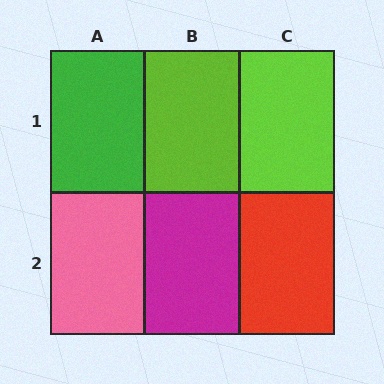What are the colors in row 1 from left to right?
Green, lime, lime.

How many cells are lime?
2 cells are lime.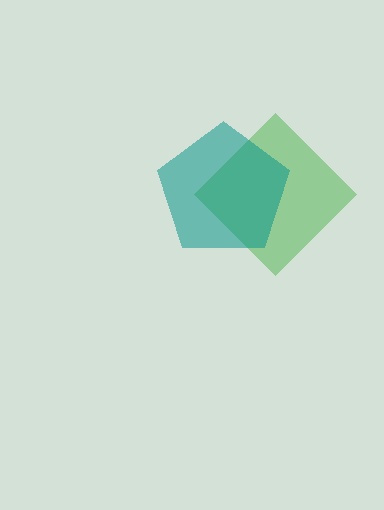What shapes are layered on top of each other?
The layered shapes are: a green diamond, a teal pentagon.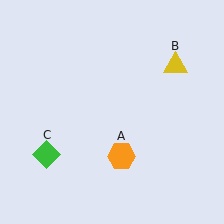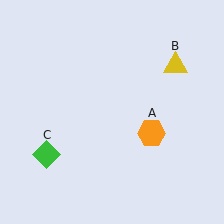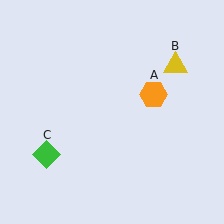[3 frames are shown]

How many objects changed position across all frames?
1 object changed position: orange hexagon (object A).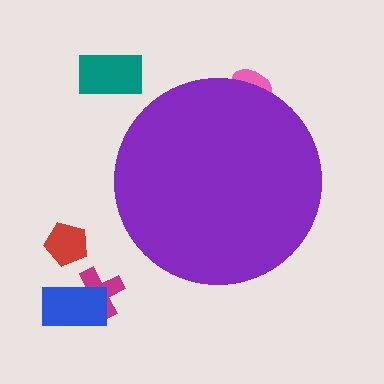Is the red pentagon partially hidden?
No, the red pentagon is fully visible.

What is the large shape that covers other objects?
A purple circle.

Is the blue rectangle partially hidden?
No, the blue rectangle is fully visible.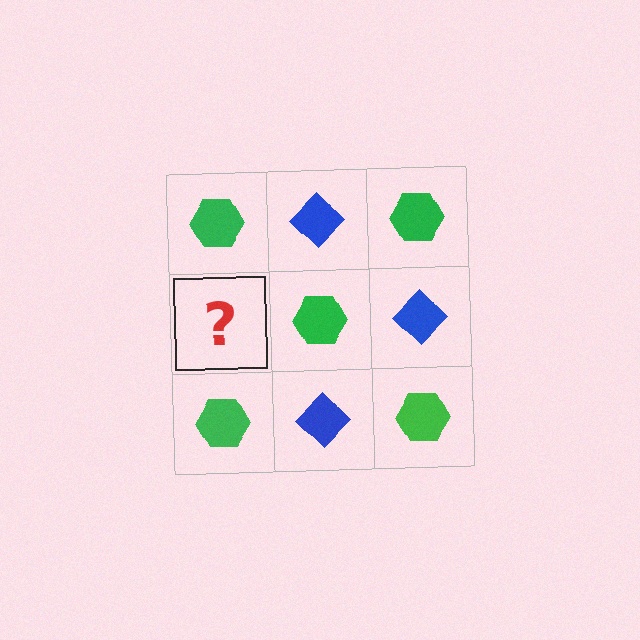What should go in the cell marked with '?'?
The missing cell should contain a blue diamond.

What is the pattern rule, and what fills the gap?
The rule is that it alternates green hexagon and blue diamond in a checkerboard pattern. The gap should be filled with a blue diamond.